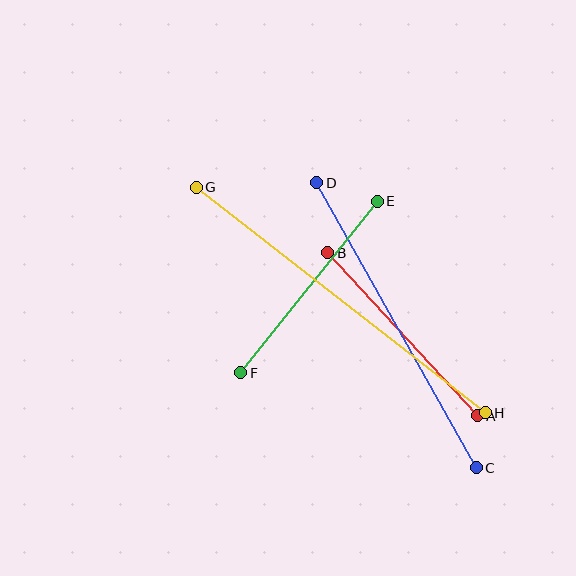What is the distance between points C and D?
The distance is approximately 326 pixels.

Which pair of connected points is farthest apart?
Points G and H are farthest apart.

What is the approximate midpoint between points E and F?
The midpoint is at approximately (309, 287) pixels.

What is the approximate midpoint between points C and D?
The midpoint is at approximately (396, 325) pixels.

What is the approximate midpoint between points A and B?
The midpoint is at approximately (403, 334) pixels.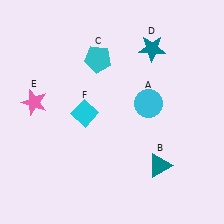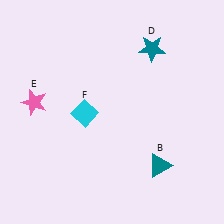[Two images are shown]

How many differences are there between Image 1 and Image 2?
There are 2 differences between the two images.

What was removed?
The cyan pentagon (C), the cyan circle (A) were removed in Image 2.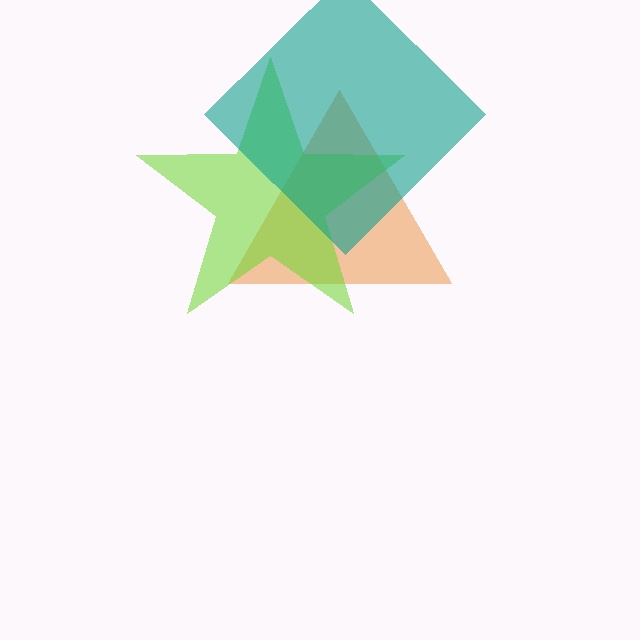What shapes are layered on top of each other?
The layered shapes are: an orange triangle, a lime star, a teal diamond.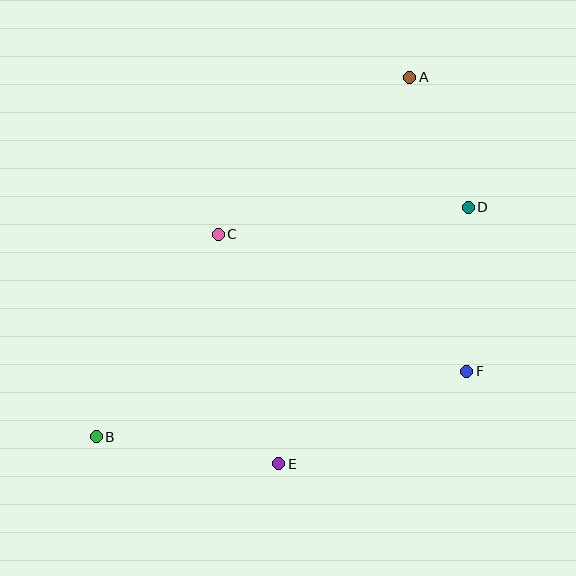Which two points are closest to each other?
Points A and D are closest to each other.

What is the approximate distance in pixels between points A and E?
The distance between A and E is approximately 408 pixels.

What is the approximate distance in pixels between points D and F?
The distance between D and F is approximately 164 pixels.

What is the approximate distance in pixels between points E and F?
The distance between E and F is approximately 210 pixels.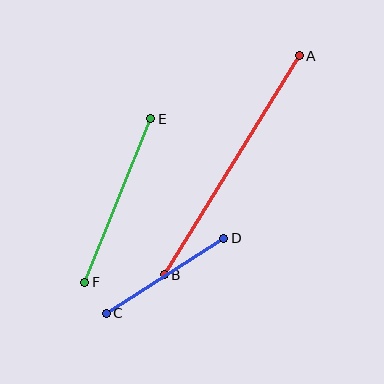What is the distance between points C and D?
The distance is approximately 140 pixels.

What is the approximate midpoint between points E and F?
The midpoint is at approximately (118, 200) pixels.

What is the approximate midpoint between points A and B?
The midpoint is at approximately (232, 165) pixels.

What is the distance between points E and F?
The distance is approximately 177 pixels.